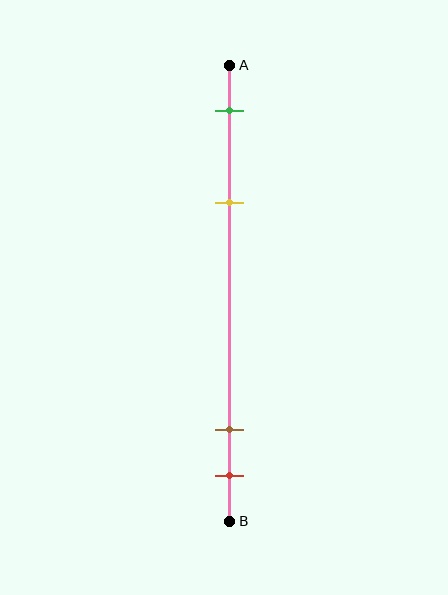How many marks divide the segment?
There are 4 marks dividing the segment.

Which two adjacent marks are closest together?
The brown and red marks are the closest adjacent pair.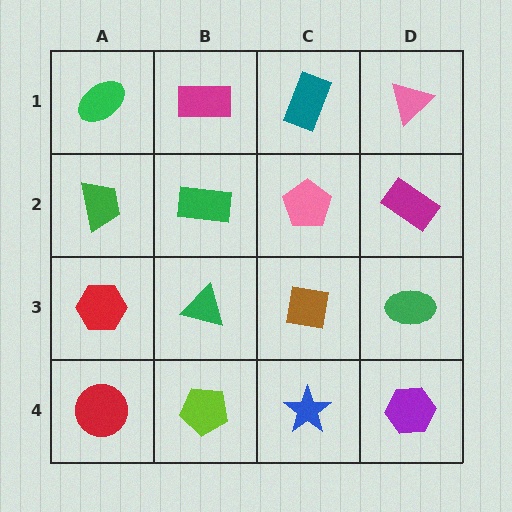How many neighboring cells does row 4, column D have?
2.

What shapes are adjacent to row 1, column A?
A green trapezoid (row 2, column A), a magenta rectangle (row 1, column B).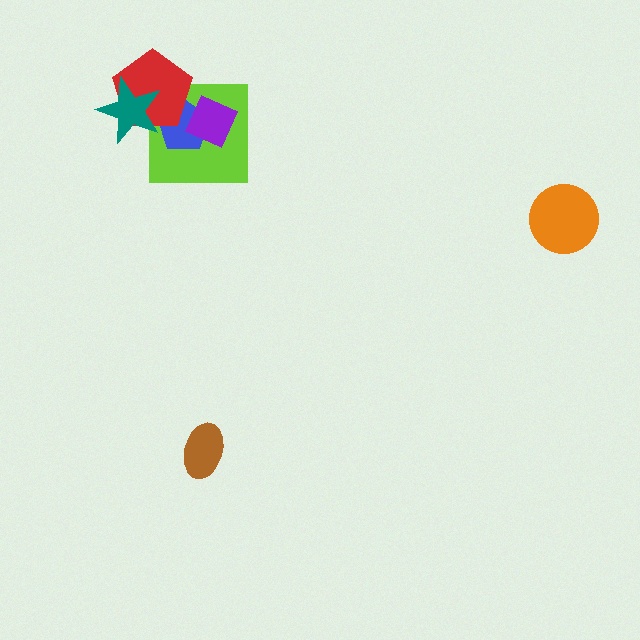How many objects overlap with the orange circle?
0 objects overlap with the orange circle.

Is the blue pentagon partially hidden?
Yes, it is partially covered by another shape.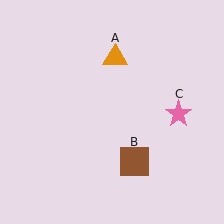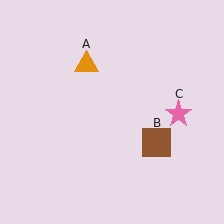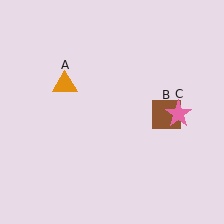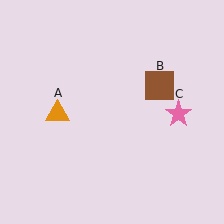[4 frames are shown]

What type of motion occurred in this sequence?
The orange triangle (object A), brown square (object B) rotated counterclockwise around the center of the scene.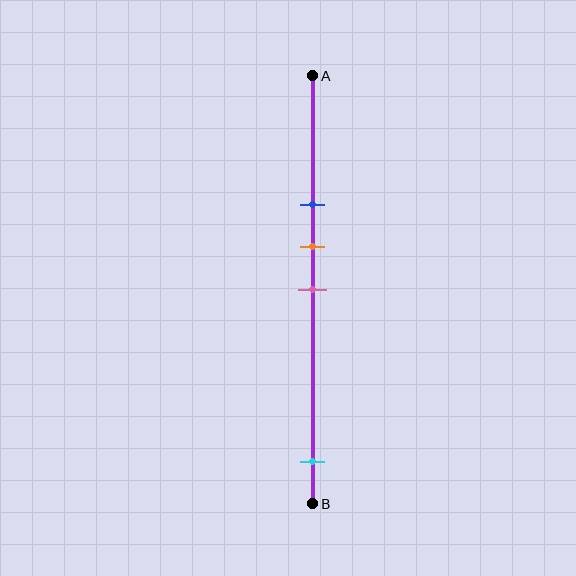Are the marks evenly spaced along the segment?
No, the marks are not evenly spaced.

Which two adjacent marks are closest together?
The orange and pink marks are the closest adjacent pair.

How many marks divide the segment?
There are 4 marks dividing the segment.